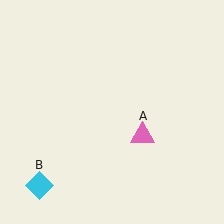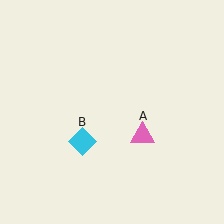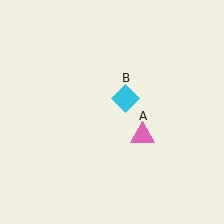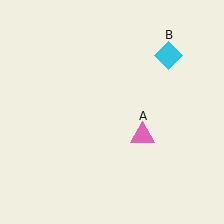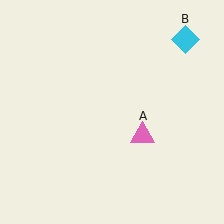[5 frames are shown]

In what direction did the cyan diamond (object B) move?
The cyan diamond (object B) moved up and to the right.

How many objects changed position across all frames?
1 object changed position: cyan diamond (object B).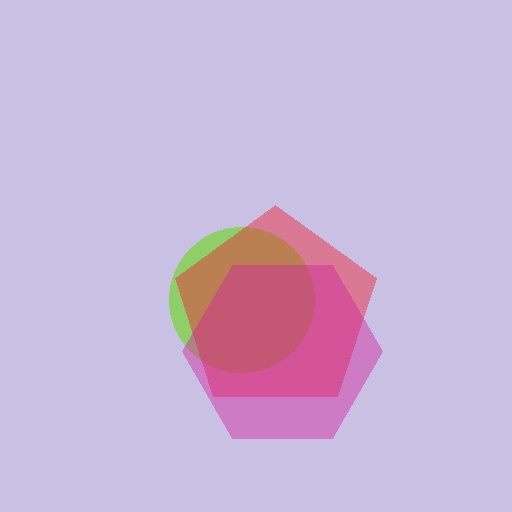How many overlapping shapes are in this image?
There are 3 overlapping shapes in the image.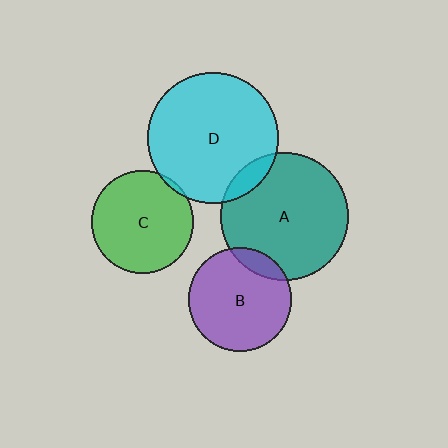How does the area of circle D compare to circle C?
Approximately 1.6 times.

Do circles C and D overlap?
Yes.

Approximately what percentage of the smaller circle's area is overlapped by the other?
Approximately 5%.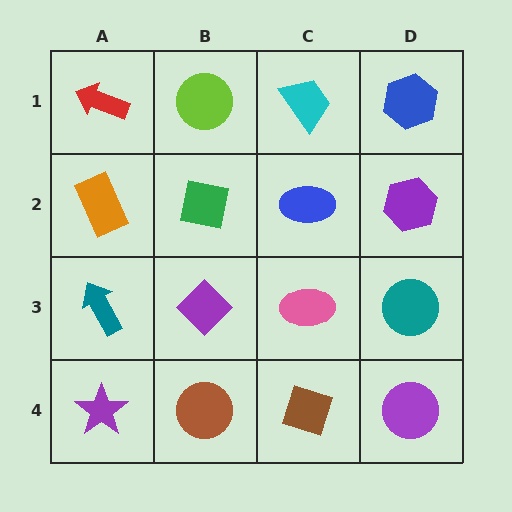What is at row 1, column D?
A blue hexagon.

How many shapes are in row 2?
4 shapes.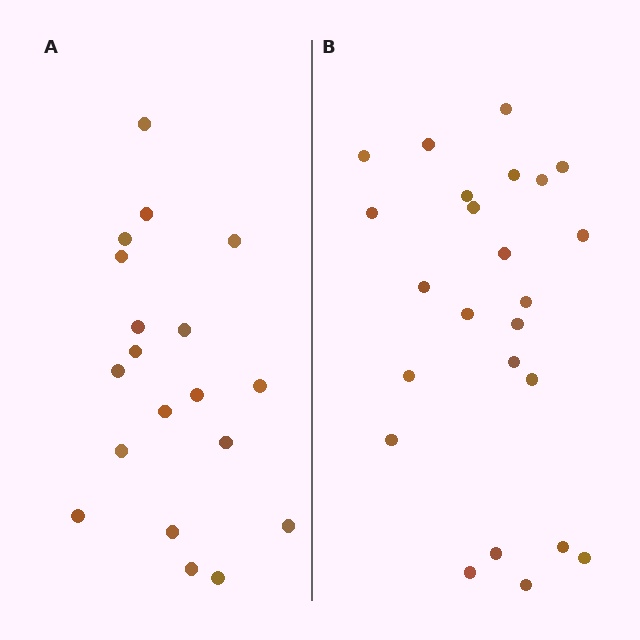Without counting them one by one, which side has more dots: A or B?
Region B (the right region) has more dots.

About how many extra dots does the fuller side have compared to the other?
Region B has about 5 more dots than region A.